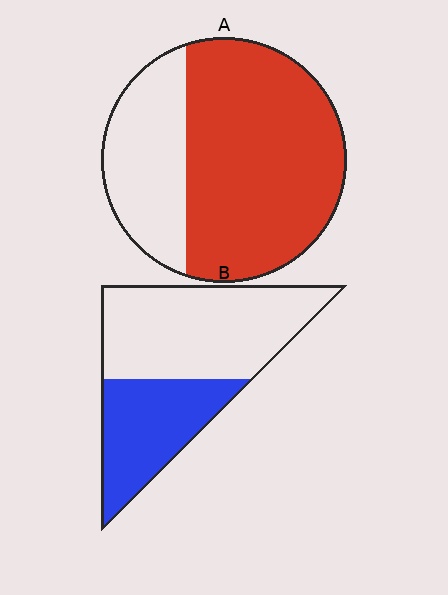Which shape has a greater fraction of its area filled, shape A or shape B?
Shape A.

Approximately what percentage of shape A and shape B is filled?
A is approximately 70% and B is approximately 40%.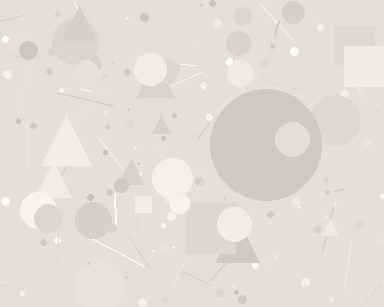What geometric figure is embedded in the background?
A circle is embedded in the background.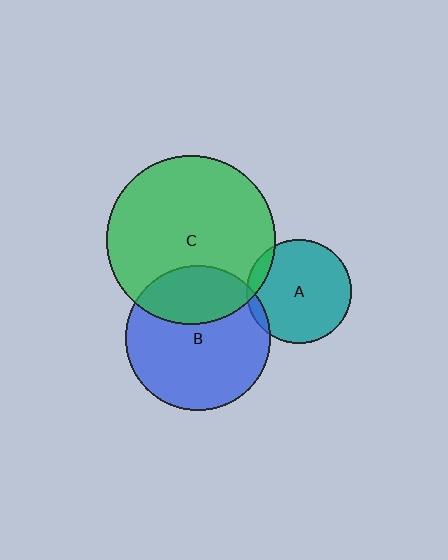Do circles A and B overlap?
Yes.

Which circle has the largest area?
Circle C (green).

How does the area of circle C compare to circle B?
Approximately 1.4 times.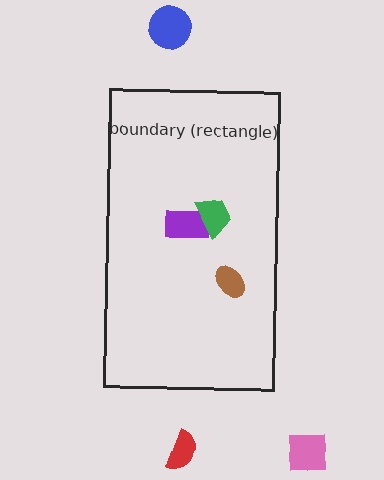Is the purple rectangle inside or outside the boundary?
Inside.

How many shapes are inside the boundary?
3 inside, 3 outside.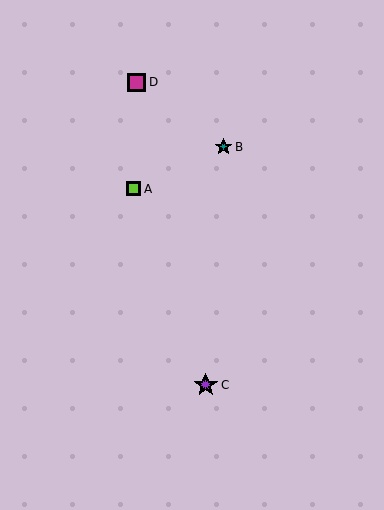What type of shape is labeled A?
Shape A is a lime square.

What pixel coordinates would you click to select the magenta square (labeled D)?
Click at (137, 82) to select the magenta square D.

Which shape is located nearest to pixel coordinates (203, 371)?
The purple star (labeled C) at (206, 385) is nearest to that location.